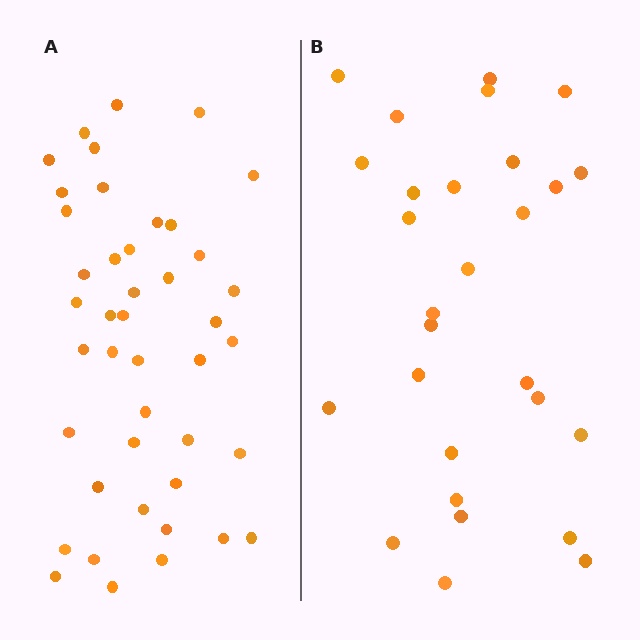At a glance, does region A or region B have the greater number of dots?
Region A (the left region) has more dots.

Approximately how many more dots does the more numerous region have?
Region A has approximately 15 more dots than region B.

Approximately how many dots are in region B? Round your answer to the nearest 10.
About 30 dots. (The exact count is 28, which rounds to 30.)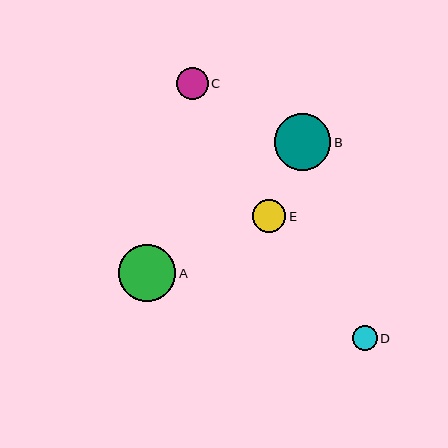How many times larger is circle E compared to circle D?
Circle E is approximately 1.3 times the size of circle D.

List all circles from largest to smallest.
From largest to smallest: A, B, E, C, D.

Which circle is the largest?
Circle A is the largest with a size of approximately 57 pixels.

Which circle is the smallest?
Circle D is the smallest with a size of approximately 25 pixels.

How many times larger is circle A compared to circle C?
Circle A is approximately 1.8 times the size of circle C.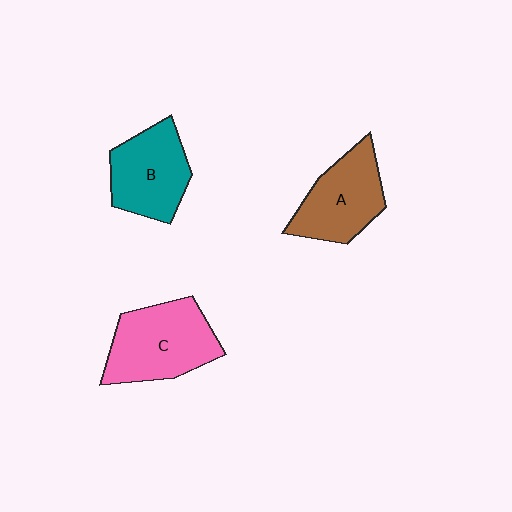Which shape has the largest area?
Shape C (pink).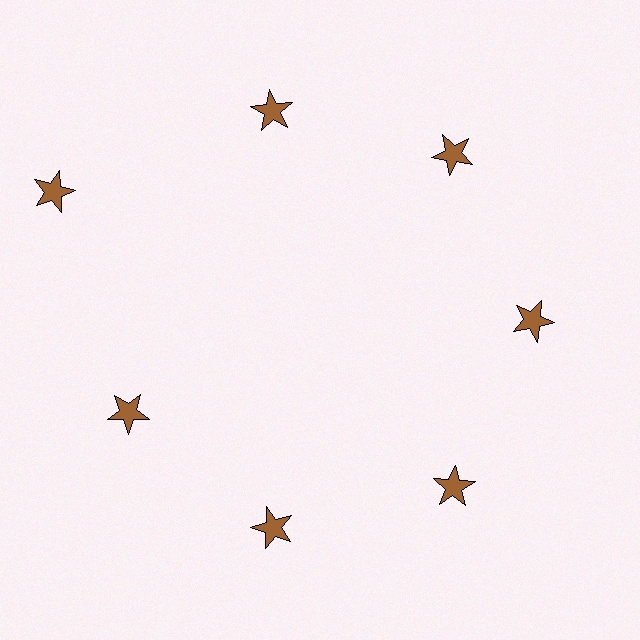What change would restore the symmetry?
The symmetry would be restored by moving it inward, back onto the ring so that all 7 stars sit at equal angles and equal distance from the center.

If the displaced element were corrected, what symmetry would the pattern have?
It would have 7-fold rotational symmetry — the pattern would map onto itself every 51 degrees.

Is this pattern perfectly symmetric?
No. The 7 brown stars are arranged in a ring, but one element near the 10 o'clock position is pushed outward from the center, breaking the 7-fold rotational symmetry.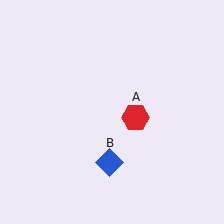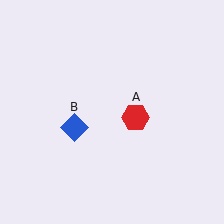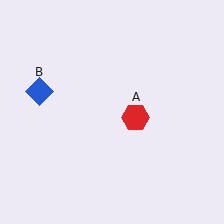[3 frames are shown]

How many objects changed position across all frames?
1 object changed position: blue diamond (object B).